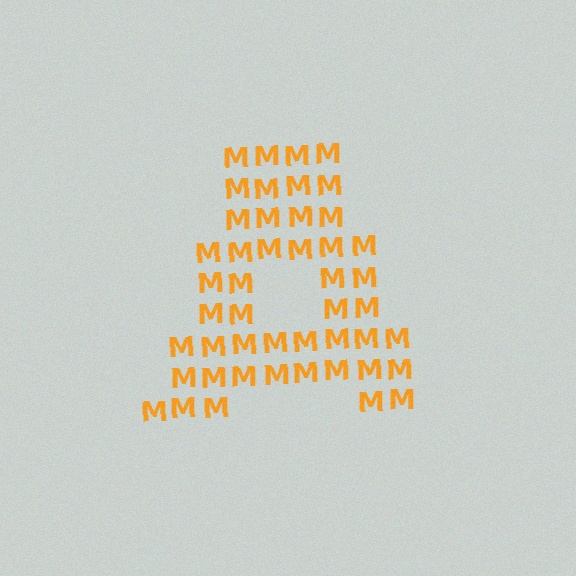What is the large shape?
The large shape is the letter A.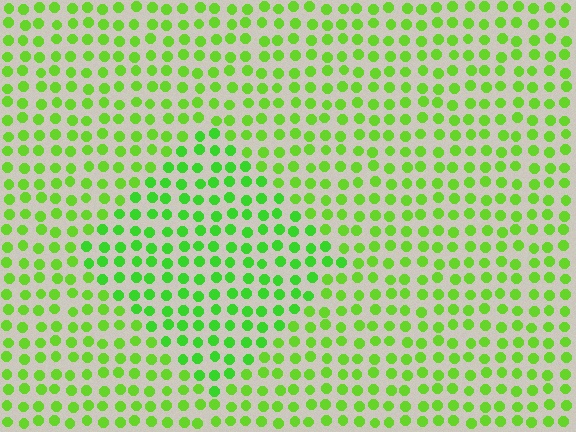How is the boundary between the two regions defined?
The boundary is defined purely by a slight shift in hue (about 17 degrees). Spacing, size, and orientation are identical on both sides.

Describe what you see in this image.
The image is filled with small lime elements in a uniform arrangement. A diamond-shaped region is visible where the elements are tinted to a slightly different hue, forming a subtle color boundary.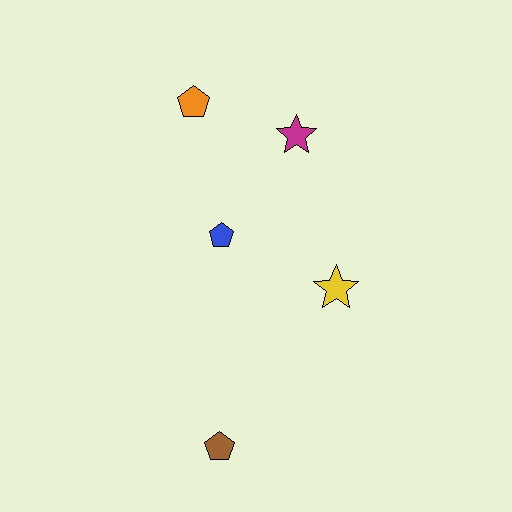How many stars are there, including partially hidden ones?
There are 2 stars.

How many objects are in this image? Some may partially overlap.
There are 5 objects.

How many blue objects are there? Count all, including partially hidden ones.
There is 1 blue object.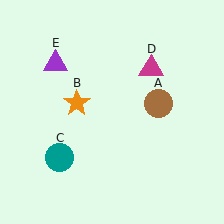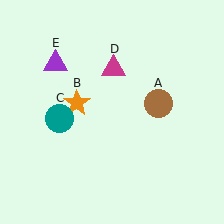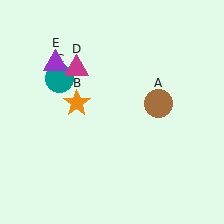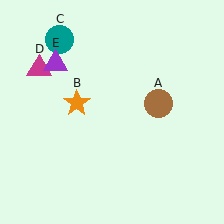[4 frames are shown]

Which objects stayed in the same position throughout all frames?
Brown circle (object A) and orange star (object B) and purple triangle (object E) remained stationary.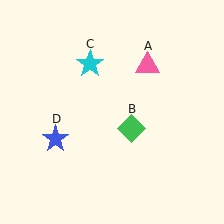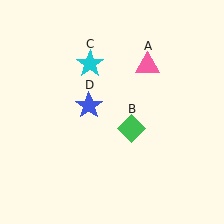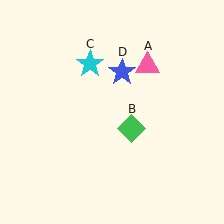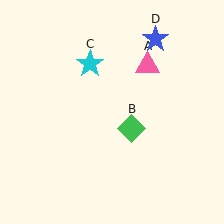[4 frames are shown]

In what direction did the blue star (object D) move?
The blue star (object D) moved up and to the right.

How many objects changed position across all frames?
1 object changed position: blue star (object D).